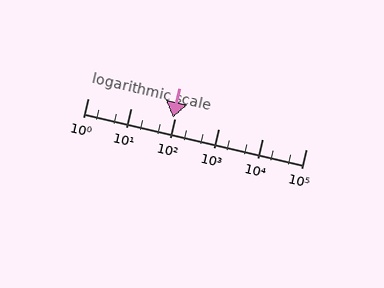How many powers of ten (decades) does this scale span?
The scale spans 5 decades, from 1 to 100000.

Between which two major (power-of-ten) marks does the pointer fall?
The pointer is between 10 and 100.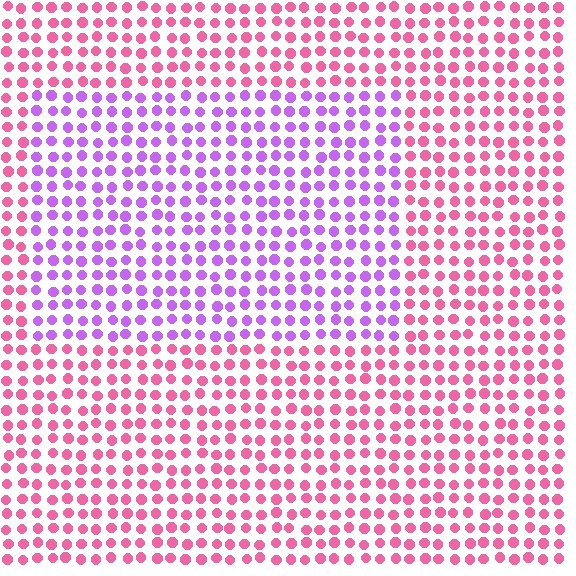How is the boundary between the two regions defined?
The boundary is defined purely by a slight shift in hue (about 51 degrees). Spacing, size, and orientation are identical on both sides.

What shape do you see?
I see a rectangle.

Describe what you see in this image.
The image is filled with small pink elements in a uniform arrangement. A rectangle-shaped region is visible where the elements are tinted to a slightly different hue, forming a subtle color boundary.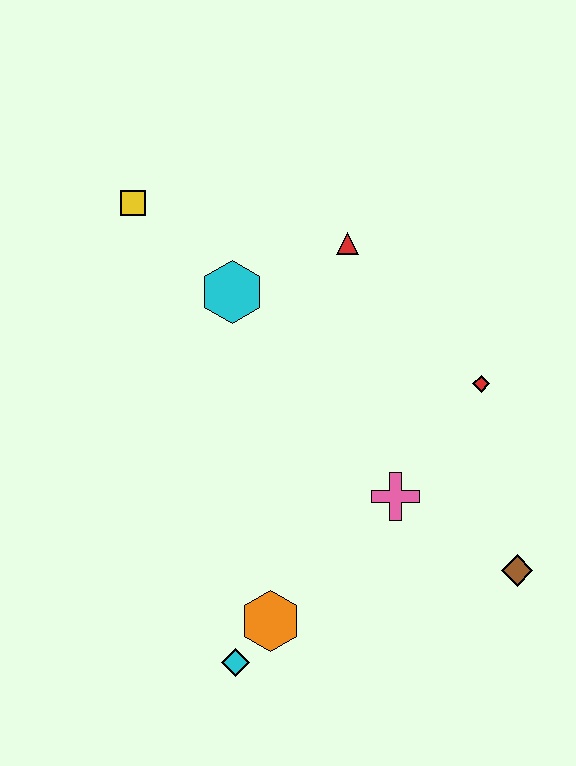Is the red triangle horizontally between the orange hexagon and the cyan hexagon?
No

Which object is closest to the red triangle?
The cyan hexagon is closest to the red triangle.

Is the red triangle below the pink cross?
No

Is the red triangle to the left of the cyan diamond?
No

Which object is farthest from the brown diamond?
The yellow square is farthest from the brown diamond.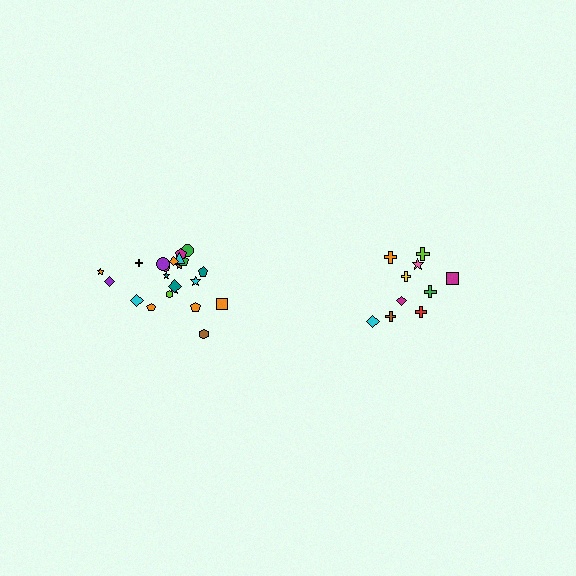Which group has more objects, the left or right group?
The left group.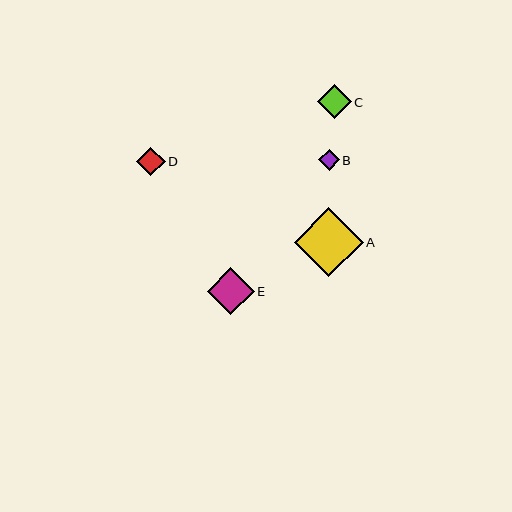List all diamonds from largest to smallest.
From largest to smallest: A, E, C, D, B.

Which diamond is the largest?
Diamond A is the largest with a size of approximately 69 pixels.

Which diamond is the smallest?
Diamond B is the smallest with a size of approximately 20 pixels.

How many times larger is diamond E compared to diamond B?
Diamond E is approximately 2.3 times the size of diamond B.